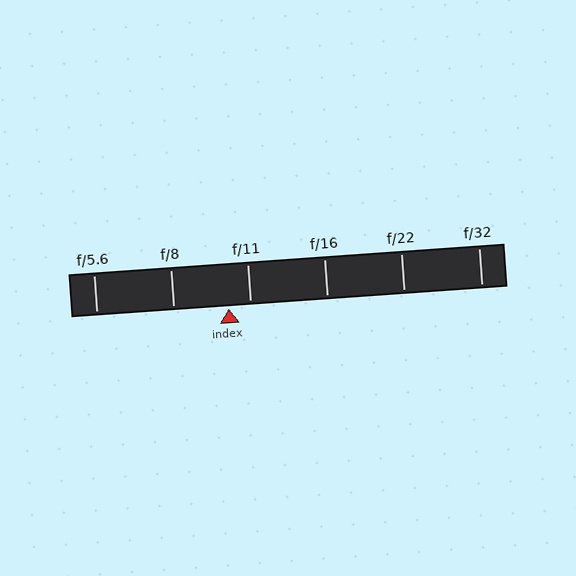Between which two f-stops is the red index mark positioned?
The index mark is between f/8 and f/11.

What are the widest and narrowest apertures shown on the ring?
The widest aperture shown is f/5.6 and the narrowest is f/32.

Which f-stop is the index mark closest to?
The index mark is closest to f/11.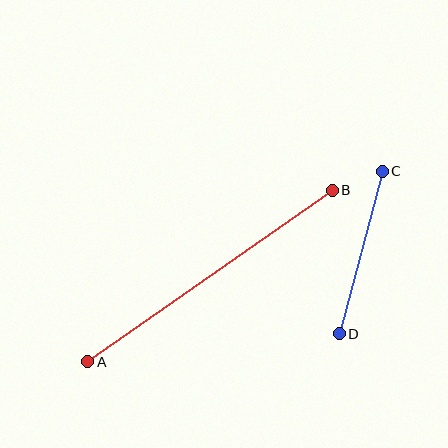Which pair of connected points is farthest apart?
Points A and B are farthest apart.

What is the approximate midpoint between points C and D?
The midpoint is at approximately (361, 252) pixels.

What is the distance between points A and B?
The distance is approximately 299 pixels.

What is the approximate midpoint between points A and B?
The midpoint is at approximately (210, 276) pixels.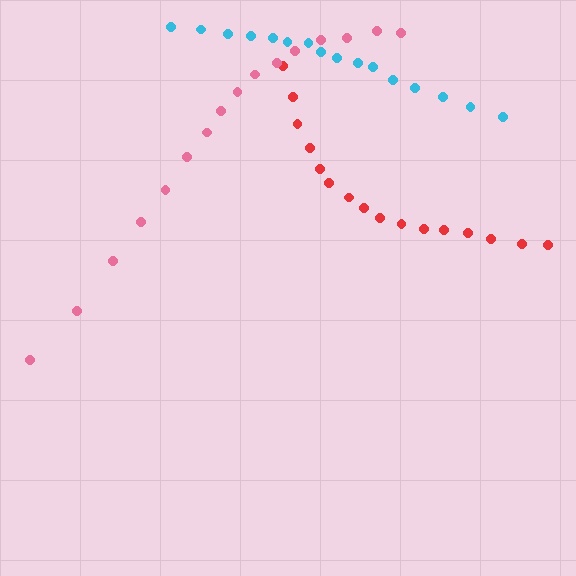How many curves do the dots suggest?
There are 3 distinct paths.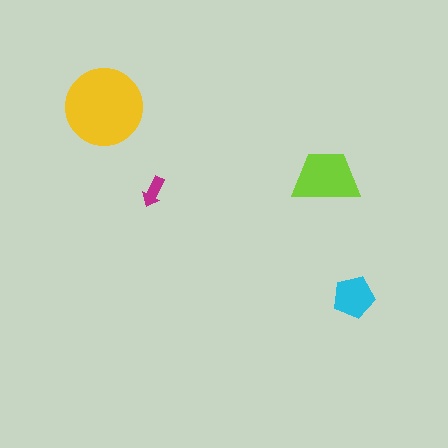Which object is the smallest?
The magenta arrow.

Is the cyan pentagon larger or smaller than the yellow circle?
Smaller.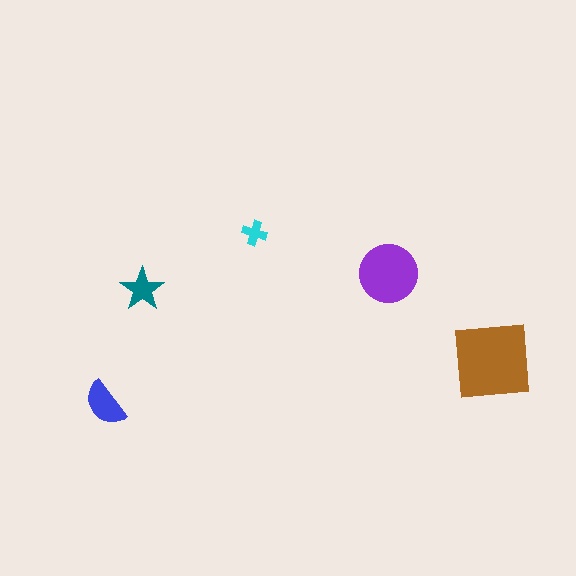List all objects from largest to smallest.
The brown square, the purple circle, the blue semicircle, the teal star, the cyan cross.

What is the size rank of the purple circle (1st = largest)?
2nd.